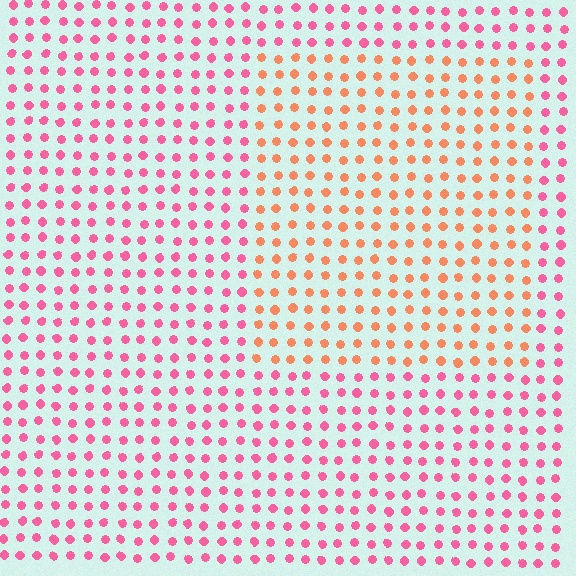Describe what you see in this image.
The image is filled with small pink elements in a uniform arrangement. A rectangle-shaped region is visible where the elements are tinted to a slightly different hue, forming a subtle color boundary.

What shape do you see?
I see a rectangle.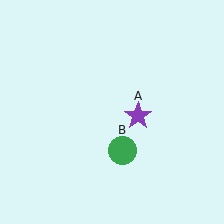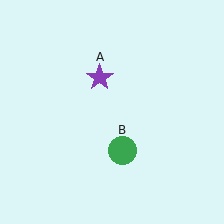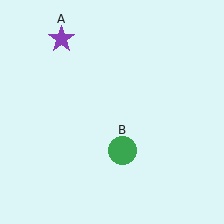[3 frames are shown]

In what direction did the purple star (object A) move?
The purple star (object A) moved up and to the left.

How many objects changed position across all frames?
1 object changed position: purple star (object A).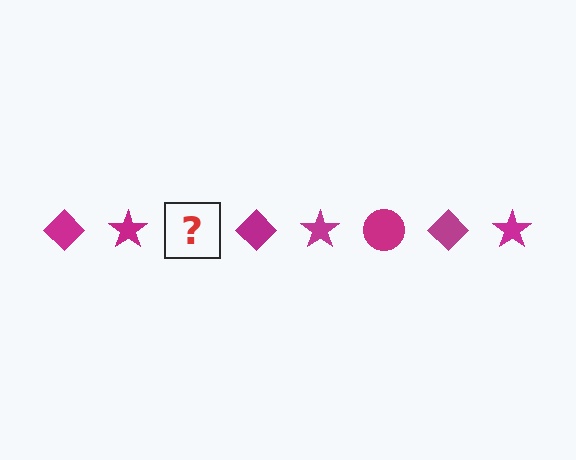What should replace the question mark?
The question mark should be replaced with a magenta circle.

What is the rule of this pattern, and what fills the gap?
The rule is that the pattern cycles through diamond, star, circle shapes in magenta. The gap should be filled with a magenta circle.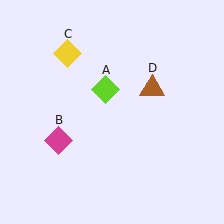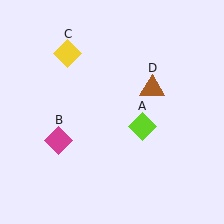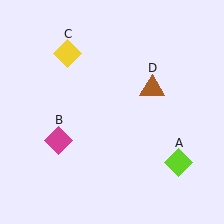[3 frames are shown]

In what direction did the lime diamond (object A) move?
The lime diamond (object A) moved down and to the right.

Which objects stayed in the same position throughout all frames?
Magenta diamond (object B) and yellow diamond (object C) and brown triangle (object D) remained stationary.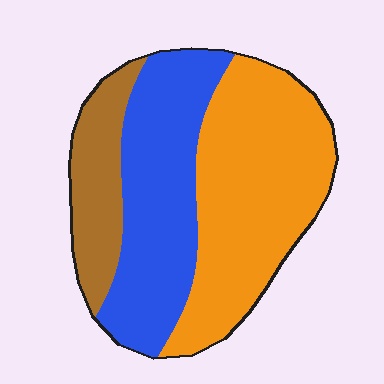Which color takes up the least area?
Brown, at roughly 15%.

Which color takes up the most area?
Orange, at roughly 45%.